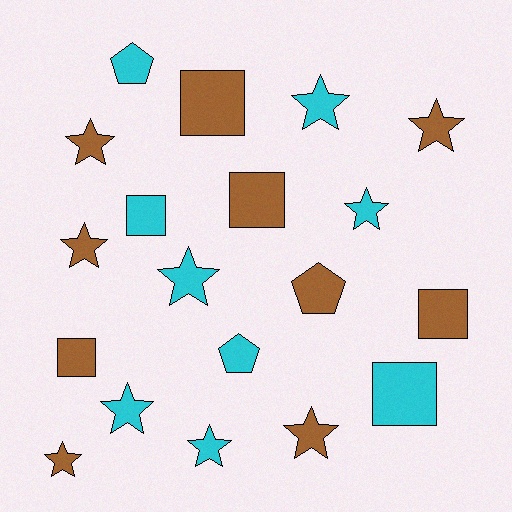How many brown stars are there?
There are 5 brown stars.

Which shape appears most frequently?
Star, with 10 objects.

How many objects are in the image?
There are 19 objects.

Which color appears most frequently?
Brown, with 10 objects.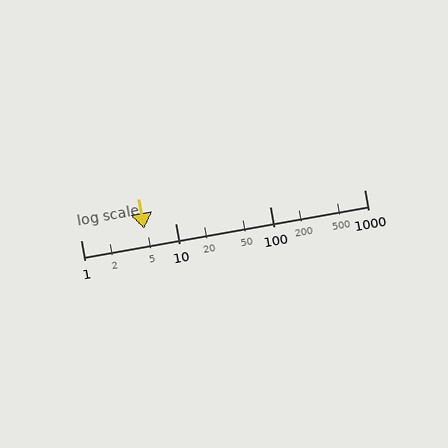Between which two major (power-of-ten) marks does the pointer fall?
The pointer is between 1 and 10.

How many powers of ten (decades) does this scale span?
The scale spans 3 decades, from 1 to 1000.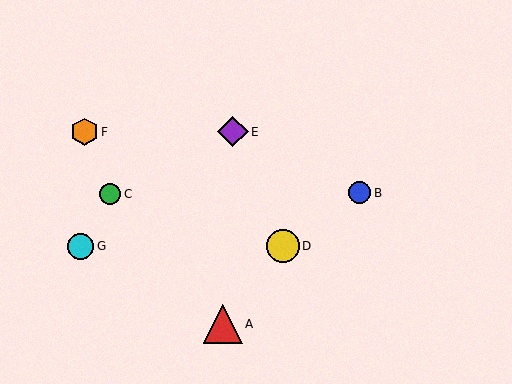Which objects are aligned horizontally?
Objects E, F are aligned horizontally.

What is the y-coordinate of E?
Object E is at y≈132.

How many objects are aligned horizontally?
2 objects (E, F) are aligned horizontally.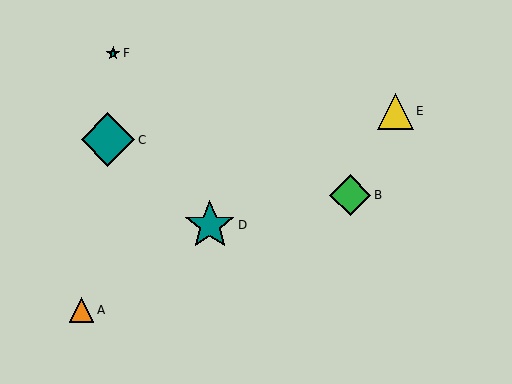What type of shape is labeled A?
Shape A is an orange triangle.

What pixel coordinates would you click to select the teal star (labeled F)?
Click at (113, 53) to select the teal star F.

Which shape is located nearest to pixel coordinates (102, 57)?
The teal star (labeled F) at (113, 53) is nearest to that location.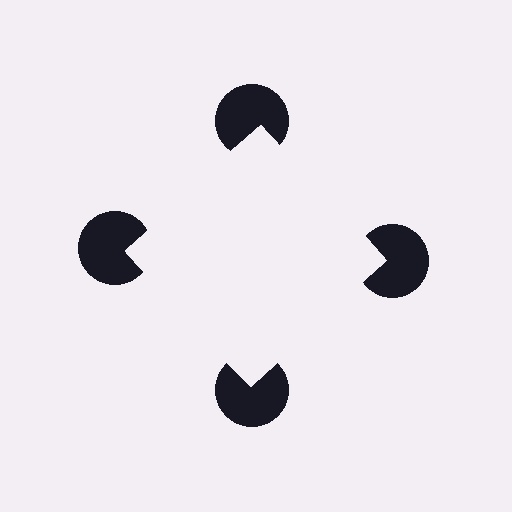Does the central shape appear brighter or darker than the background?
It typically appears slightly brighter than the background, even though no actual brightness change is drawn.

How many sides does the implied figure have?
4 sides.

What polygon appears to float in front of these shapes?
An illusory square — its edges are inferred from the aligned wedge cuts in the pac-man discs, not physically drawn.